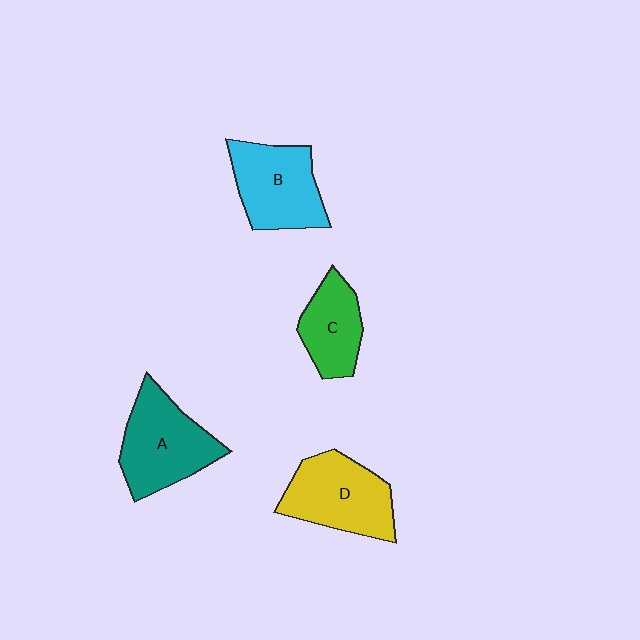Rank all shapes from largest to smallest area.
From largest to smallest: A (teal), D (yellow), B (cyan), C (green).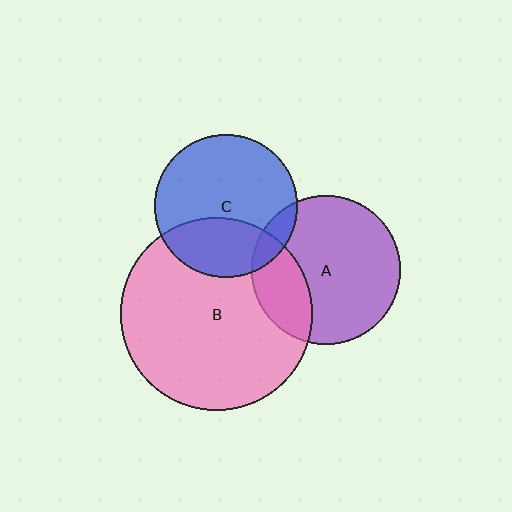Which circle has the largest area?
Circle B (pink).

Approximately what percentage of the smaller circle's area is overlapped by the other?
Approximately 30%.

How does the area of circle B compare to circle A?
Approximately 1.7 times.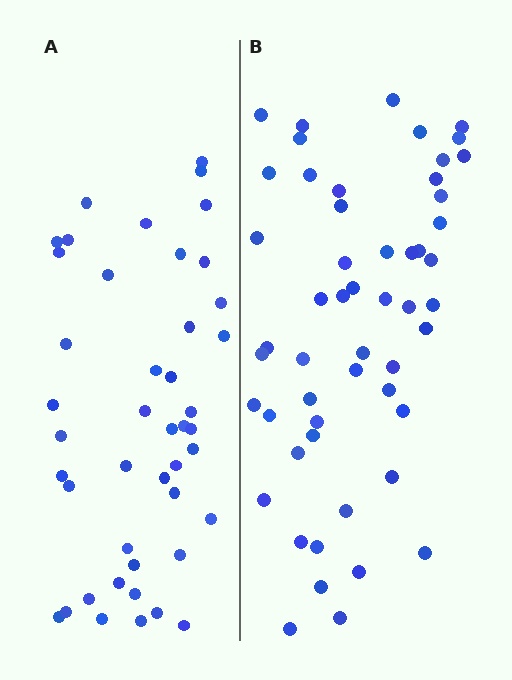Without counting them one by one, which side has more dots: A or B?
Region B (the right region) has more dots.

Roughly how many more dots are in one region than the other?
Region B has roughly 8 or so more dots than region A.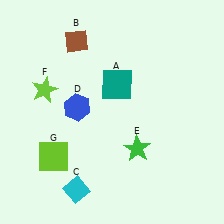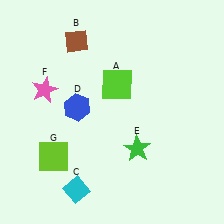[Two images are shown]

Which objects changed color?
A changed from teal to lime. F changed from lime to pink.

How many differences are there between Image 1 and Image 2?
There are 2 differences between the two images.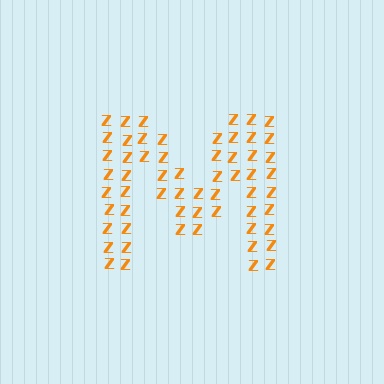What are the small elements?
The small elements are letter Z's.